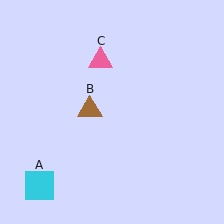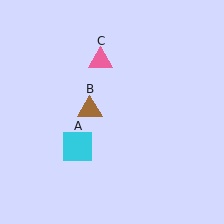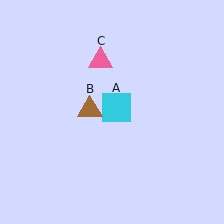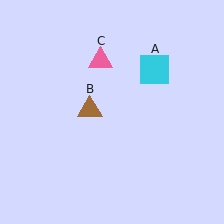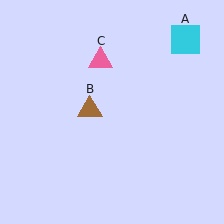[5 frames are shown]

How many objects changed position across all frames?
1 object changed position: cyan square (object A).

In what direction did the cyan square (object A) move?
The cyan square (object A) moved up and to the right.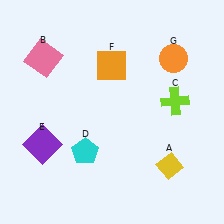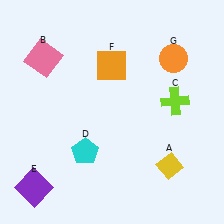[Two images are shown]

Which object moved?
The purple square (E) moved down.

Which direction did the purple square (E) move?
The purple square (E) moved down.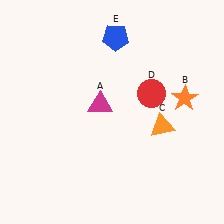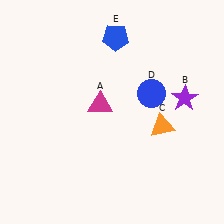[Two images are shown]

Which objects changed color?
B changed from orange to purple. D changed from red to blue.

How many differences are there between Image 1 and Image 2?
There are 2 differences between the two images.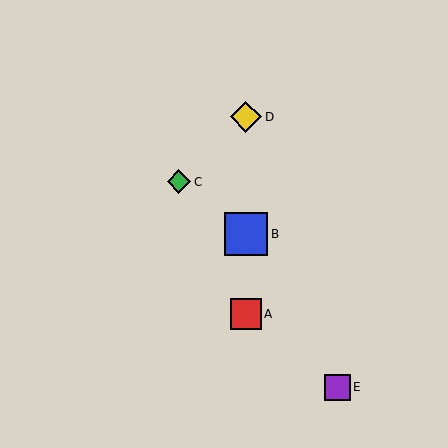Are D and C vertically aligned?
No, D is at x≈246 and C is at x≈179.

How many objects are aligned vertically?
3 objects (A, B, D) are aligned vertically.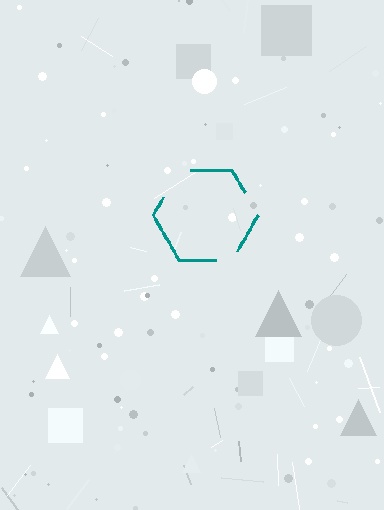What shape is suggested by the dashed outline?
The dashed outline suggests a hexagon.